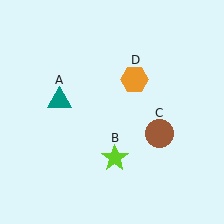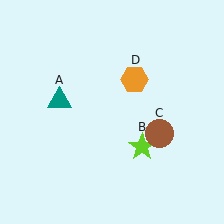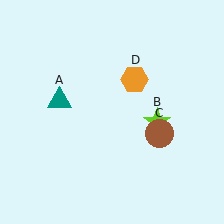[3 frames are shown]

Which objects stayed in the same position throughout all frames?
Teal triangle (object A) and brown circle (object C) and orange hexagon (object D) remained stationary.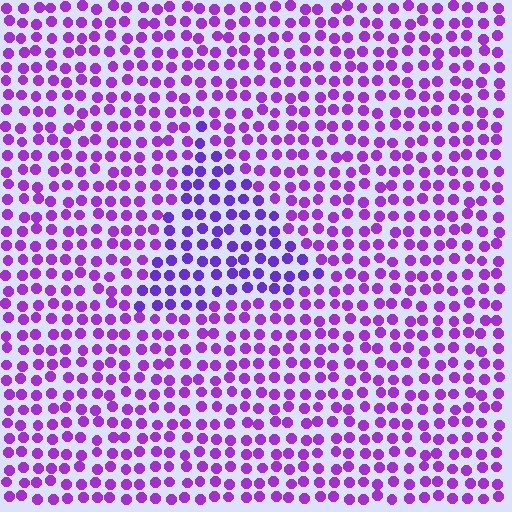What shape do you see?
I see a triangle.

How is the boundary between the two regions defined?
The boundary is defined purely by a slight shift in hue (about 23 degrees). Spacing, size, and orientation are identical on both sides.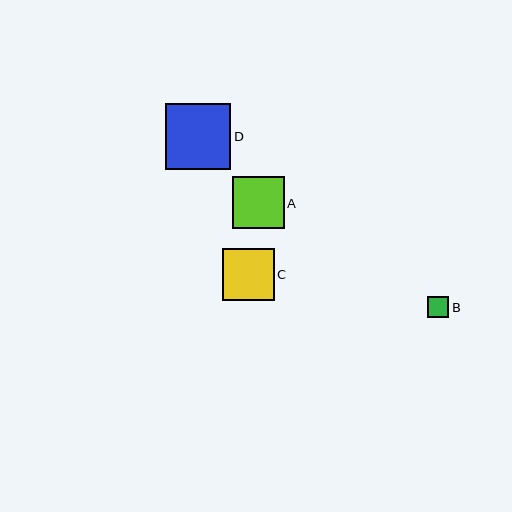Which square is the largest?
Square D is the largest with a size of approximately 65 pixels.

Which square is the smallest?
Square B is the smallest with a size of approximately 21 pixels.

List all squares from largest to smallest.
From largest to smallest: D, A, C, B.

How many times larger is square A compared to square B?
Square A is approximately 2.4 times the size of square B.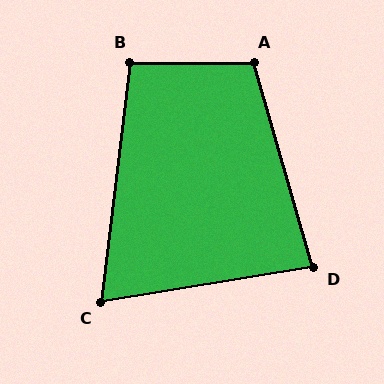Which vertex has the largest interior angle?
A, at approximately 106 degrees.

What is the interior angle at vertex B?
Approximately 97 degrees (obtuse).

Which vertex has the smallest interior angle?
C, at approximately 74 degrees.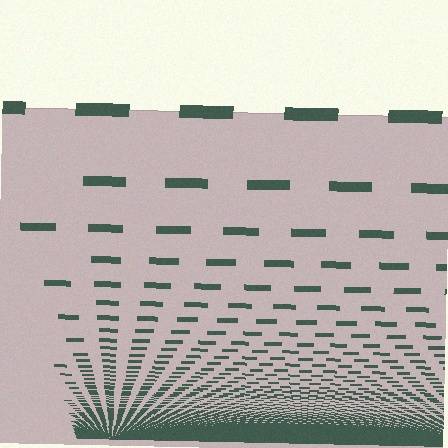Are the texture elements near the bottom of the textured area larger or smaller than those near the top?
Smaller. The gradient is inverted — elements near the bottom are smaller and denser.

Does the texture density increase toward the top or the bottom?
Density increases toward the bottom.